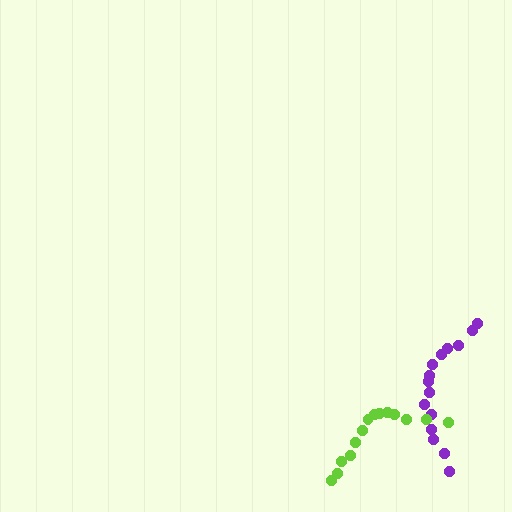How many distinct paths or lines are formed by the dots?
There are 2 distinct paths.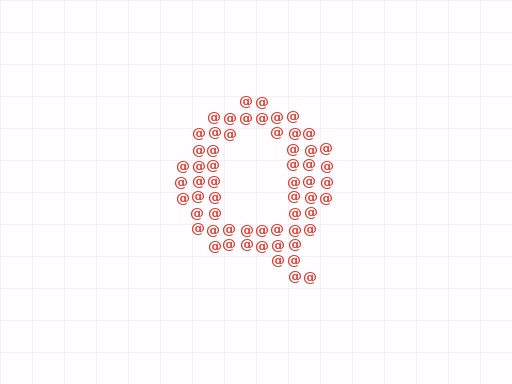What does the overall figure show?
The overall figure shows the letter Q.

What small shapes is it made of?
It is made of small at signs.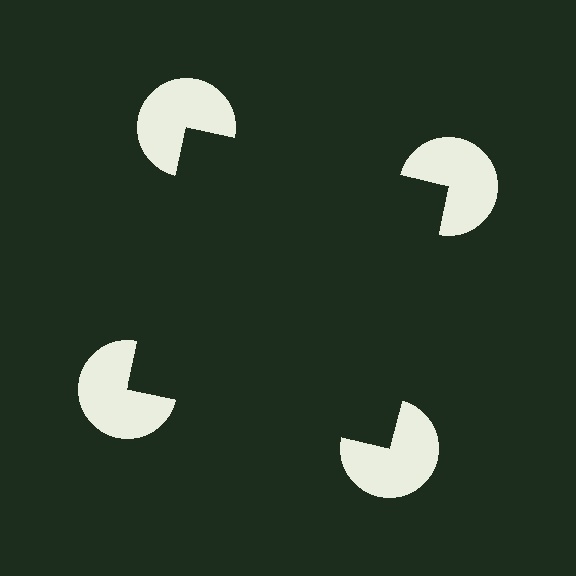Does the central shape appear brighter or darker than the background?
It typically appears slightly darker than the background, even though no actual brightness change is drawn.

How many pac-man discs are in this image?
There are 4 — one at each vertex of the illusory square.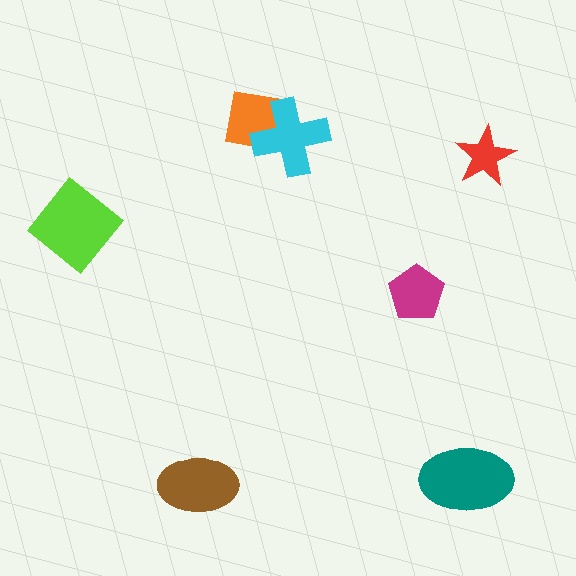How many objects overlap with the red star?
0 objects overlap with the red star.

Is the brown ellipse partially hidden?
No, no other shape covers it.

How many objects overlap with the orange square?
1 object overlaps with the orange square.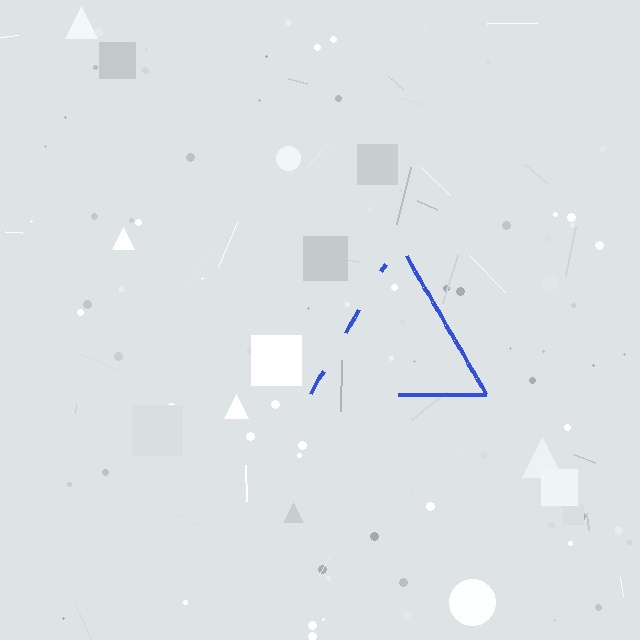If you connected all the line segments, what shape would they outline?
They would outline a triangle.